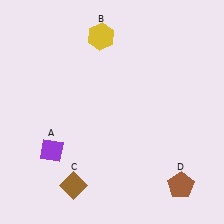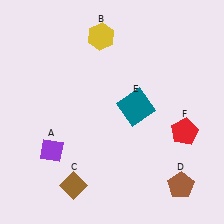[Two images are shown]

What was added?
A teal square (E), a red pentagon (F) were added in Image 2.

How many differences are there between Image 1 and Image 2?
There are 2 differences between the two images.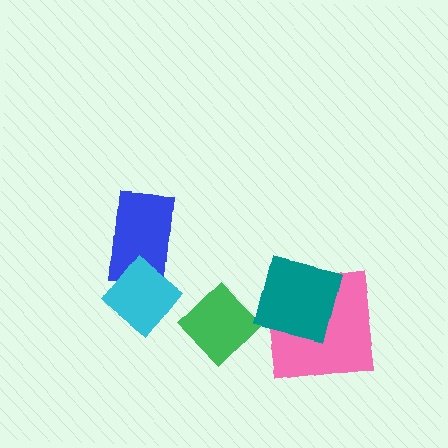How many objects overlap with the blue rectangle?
1 object overlaps with the blue rectangle.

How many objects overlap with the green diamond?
0 objects overlap with the green diamond.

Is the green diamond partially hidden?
No, no other shape covers it.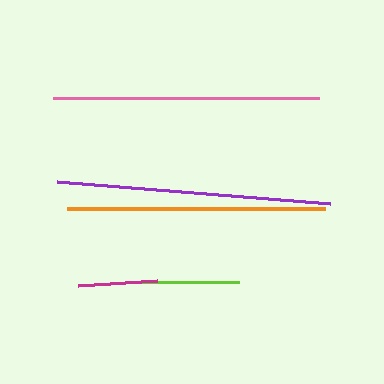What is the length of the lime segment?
The lime segment is approximately 114 pixels long.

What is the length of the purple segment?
The purple segment is approximately 274 pixels long.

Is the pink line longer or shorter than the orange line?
The pink line is longer than the orange line.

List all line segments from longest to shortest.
From longest to shortest: purple, pink, orange, lime, magenta.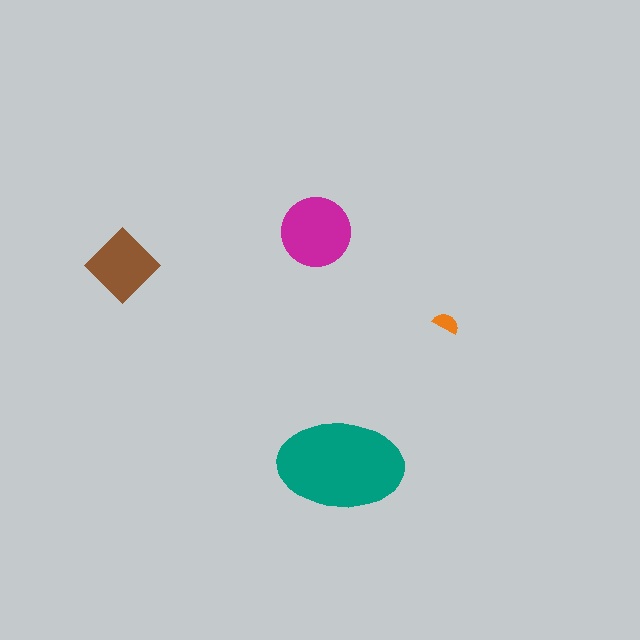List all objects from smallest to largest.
The orange semicircle, the brown diamond, the magenta circle, the teal ellipse.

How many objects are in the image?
There are 4 objects in the image.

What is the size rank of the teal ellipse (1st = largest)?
1st.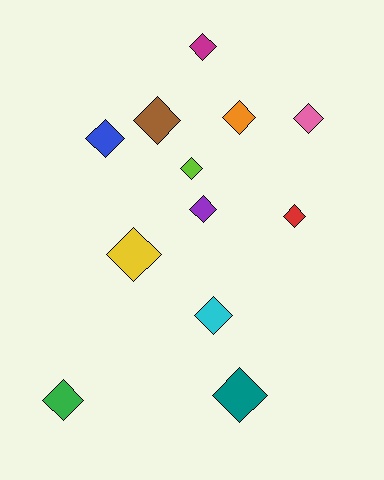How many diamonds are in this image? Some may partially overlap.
There are 12 diamonds.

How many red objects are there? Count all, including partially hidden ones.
There is 1 red object.